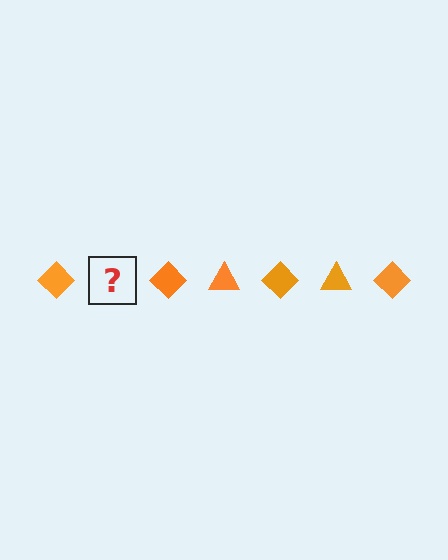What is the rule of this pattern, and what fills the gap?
The rule is that the pattern cycles through diamond, triangle shapes in orange. The gap should be filled with an orange triangle.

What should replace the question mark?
The question mark should be replaced with an orange triangle.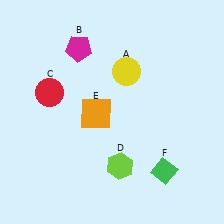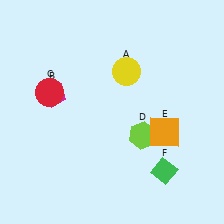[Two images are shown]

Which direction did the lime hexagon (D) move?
The lime hexagon (D) moved up.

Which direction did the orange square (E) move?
The orange square (E) moved right.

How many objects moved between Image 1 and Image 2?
3 objects moved between the two images.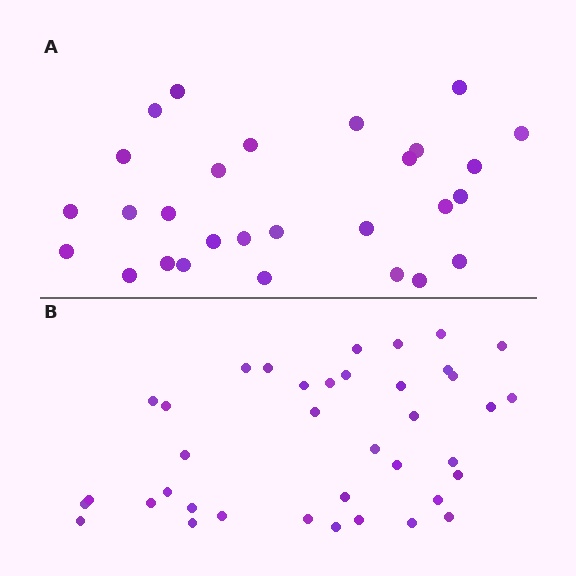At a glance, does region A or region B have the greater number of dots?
Region B (the bottom region) has more dots.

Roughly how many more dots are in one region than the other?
Region B has roughly 10 or so more dots than region A.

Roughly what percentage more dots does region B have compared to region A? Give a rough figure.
About 35% more.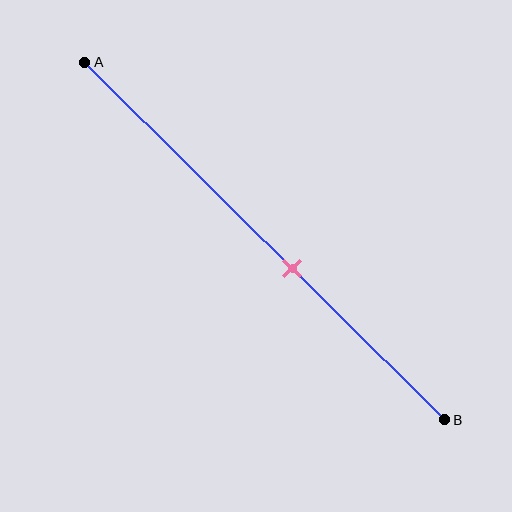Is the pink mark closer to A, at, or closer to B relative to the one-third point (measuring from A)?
The pink mark is closer to point B than the one-third point of segment AB.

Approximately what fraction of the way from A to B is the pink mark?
The pink mark is approximately 60% of the way from A to B.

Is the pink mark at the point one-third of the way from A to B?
No, the mark is at about 60% from A, not at the 33% one-third point.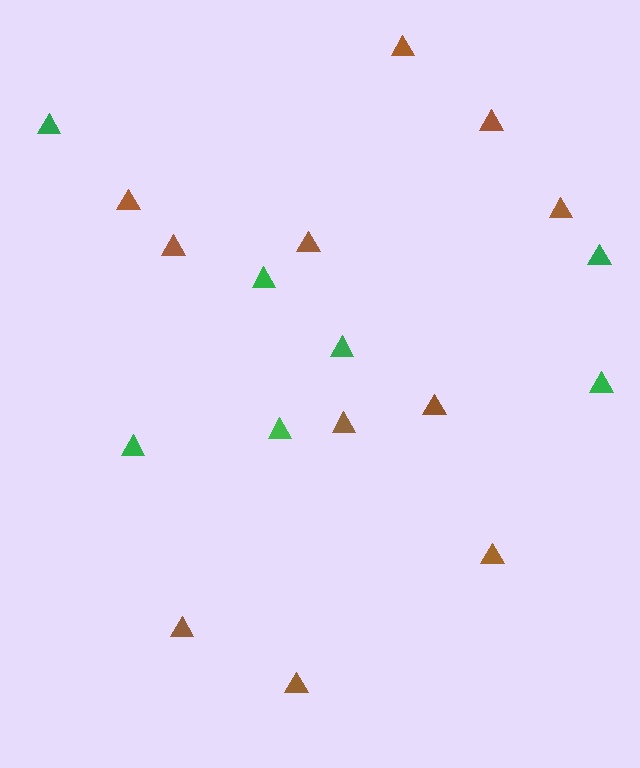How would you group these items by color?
There are 2 groups: one group of brown triangles (11) and one group of green triangles (7).